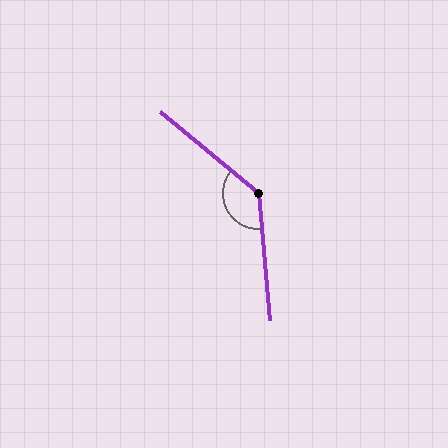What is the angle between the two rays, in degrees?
Approximately 135 degrees.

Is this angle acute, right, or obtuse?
It is obtuse.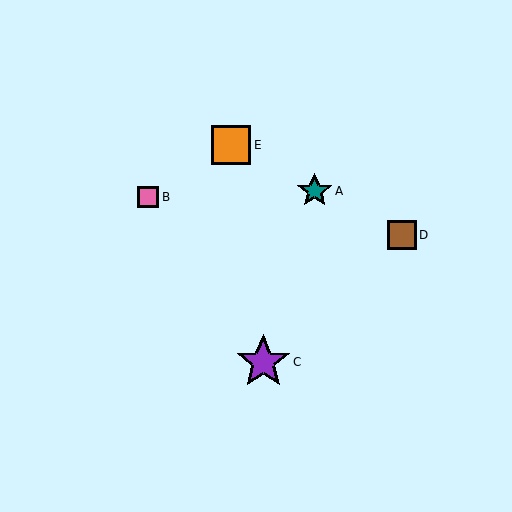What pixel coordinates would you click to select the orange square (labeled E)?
Click at (231, 145) to select the orange square E.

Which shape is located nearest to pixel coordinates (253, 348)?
The purple star (labeled C) at (263, 362) is nearest to that location.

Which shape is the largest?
The purple star (labeled C) is the largest.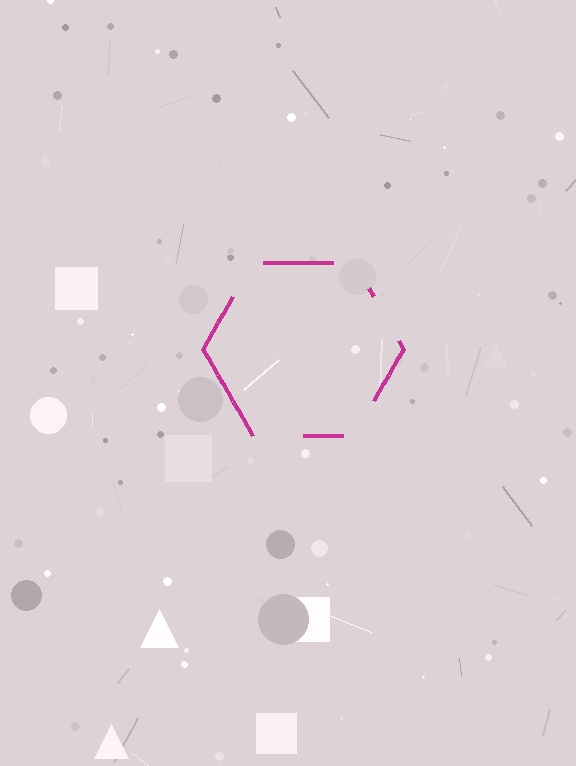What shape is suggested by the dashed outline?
The dashed outline suggests a hexagon.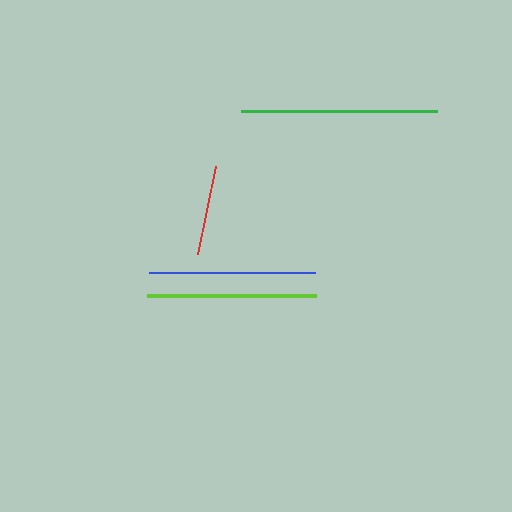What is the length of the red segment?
The red segment is approximately 91 pixels long.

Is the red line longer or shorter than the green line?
The green line is longer than the red line.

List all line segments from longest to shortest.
From longest to shortest: green, lime, blue, red.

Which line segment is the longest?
The green line is the longest at approximately 195 pixels.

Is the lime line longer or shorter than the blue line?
The lime line is longer than the blue line.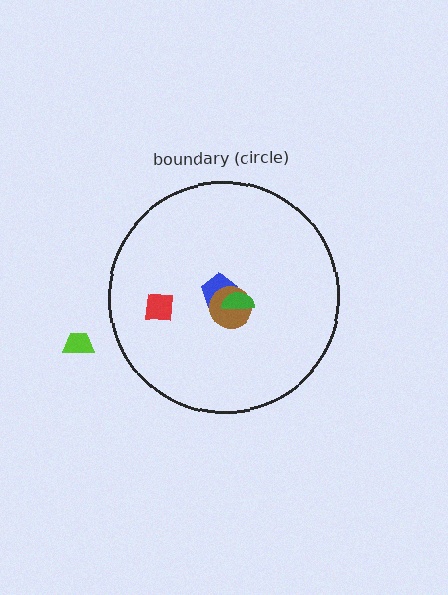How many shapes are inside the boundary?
4 inside, 1 outside.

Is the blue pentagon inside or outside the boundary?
Inside.